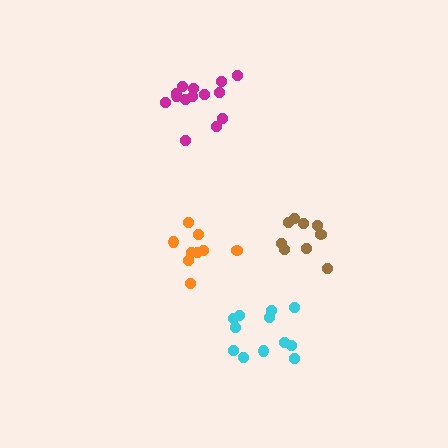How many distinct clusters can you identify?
There are 4 distinct clusters.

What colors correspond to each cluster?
The clusters are colored: magenta, orange, cyan, brown.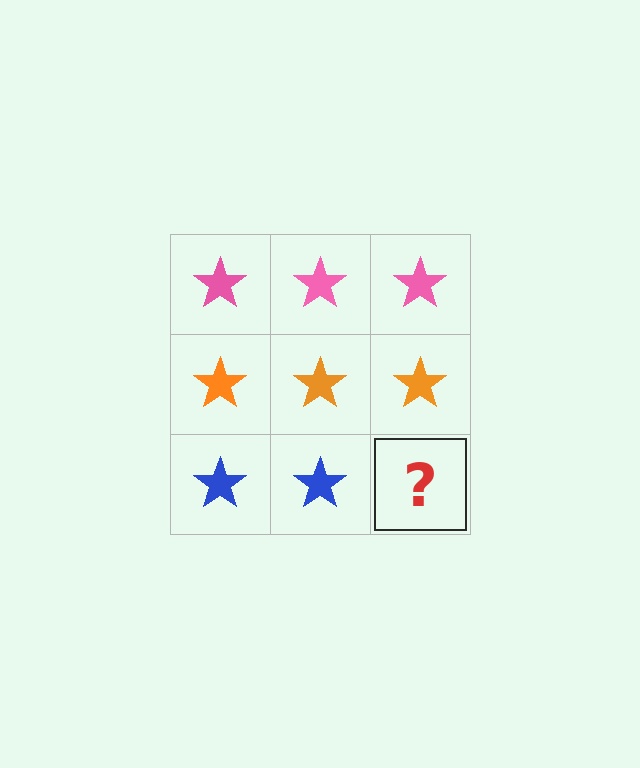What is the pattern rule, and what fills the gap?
The rule is that each row has a consistent color. The gap should be filled with a blue star.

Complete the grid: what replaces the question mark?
The question mark should be replaced with a blue star.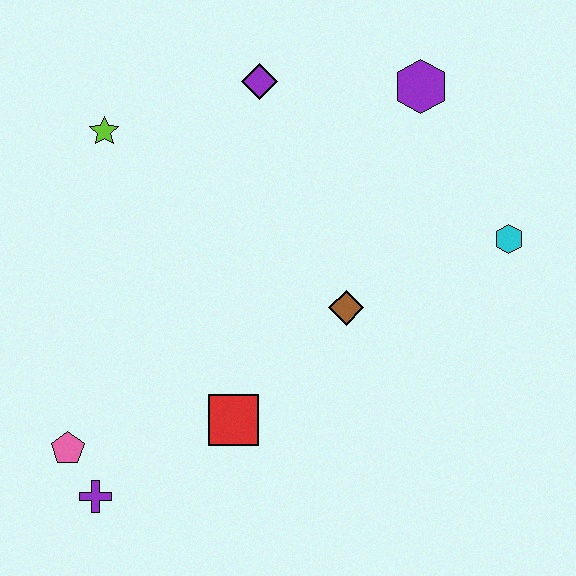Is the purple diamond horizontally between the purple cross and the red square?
No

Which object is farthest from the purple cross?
The purple hexagon is farthest from the purple cross.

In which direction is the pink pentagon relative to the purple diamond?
The pink pentagon is below the purple diamond.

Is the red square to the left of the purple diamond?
Yes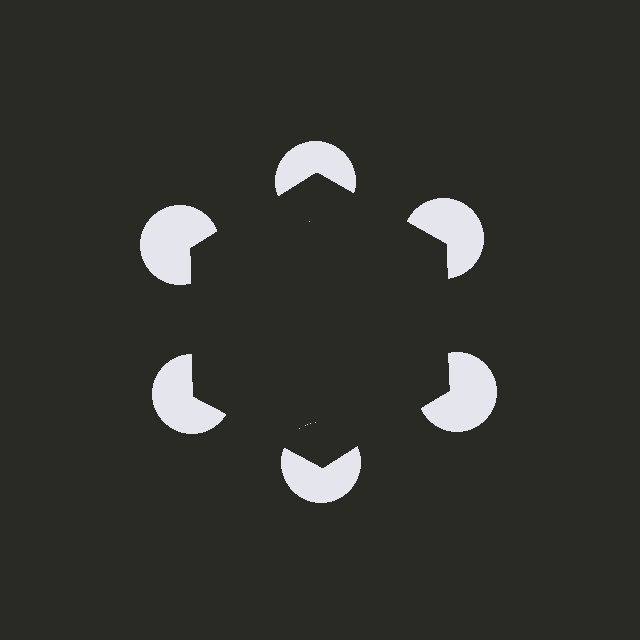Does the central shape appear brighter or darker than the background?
It typically appears slightly darker than the background, even though no actual brightness change is drawn.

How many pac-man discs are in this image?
There are 6 — one at each vertex of the illusory hexagon.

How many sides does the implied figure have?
6 sides.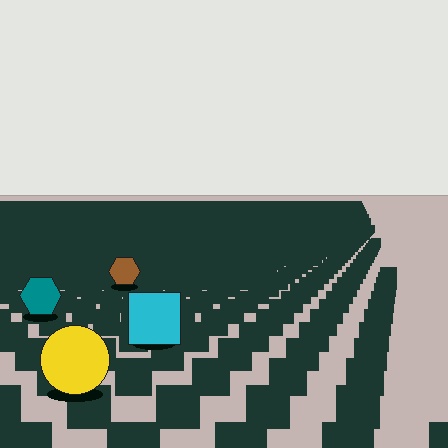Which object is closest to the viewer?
The yellow circle is closest. The texture marks near it are larger and more spread out.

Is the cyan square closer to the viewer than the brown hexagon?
Yes. The cyan square is closer — you can tell from the texture gradient: the ground texture is coarser near it.